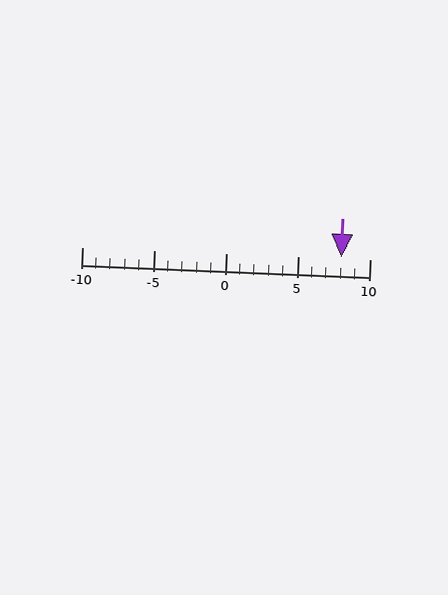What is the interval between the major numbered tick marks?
The major tick marks are spaced 5 units apart.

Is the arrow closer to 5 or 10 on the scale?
The arrow is closer to 10.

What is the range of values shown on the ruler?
The ruler shows values from -10 to 10.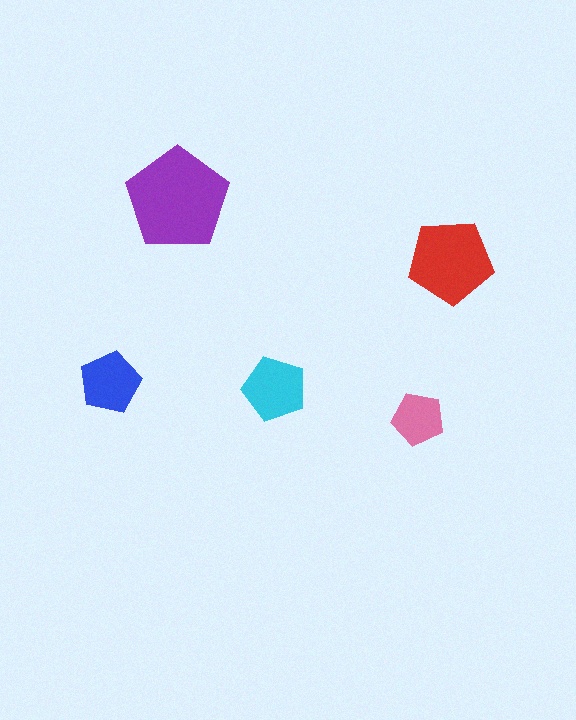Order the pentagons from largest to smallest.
the purple one, the red one, the cyan one, the blue one, the pink one.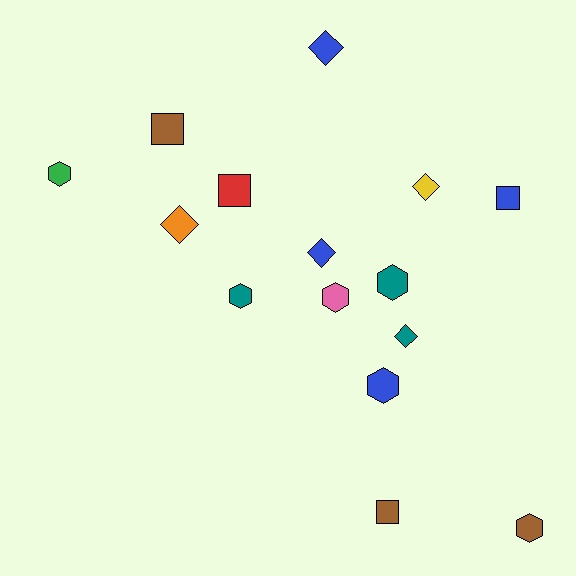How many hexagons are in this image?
There are 6 hexagons.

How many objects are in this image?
There are 15 objects.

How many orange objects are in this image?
There is 1 orange object.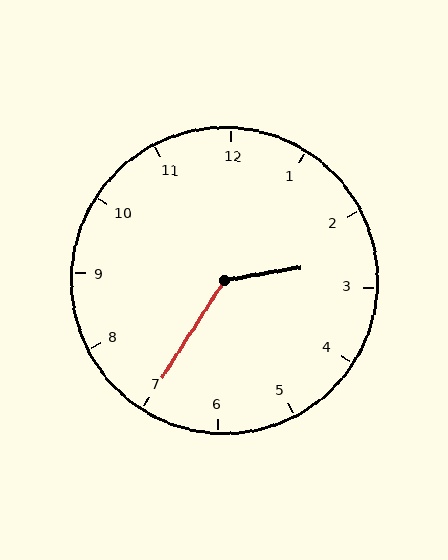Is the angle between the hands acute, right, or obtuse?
It is obtuse.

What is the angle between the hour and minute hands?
Approximately 132 degrees.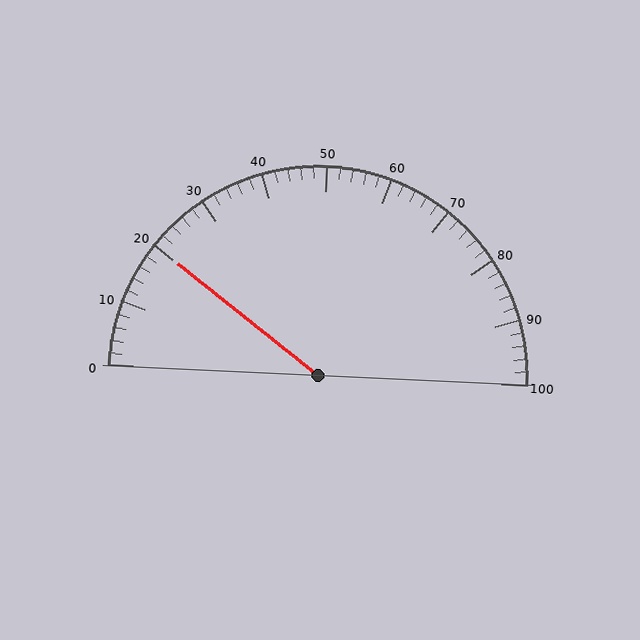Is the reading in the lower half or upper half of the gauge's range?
The reading is in the lower half of the range (0 to 100).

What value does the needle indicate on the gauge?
The needle indicates approximately 20.